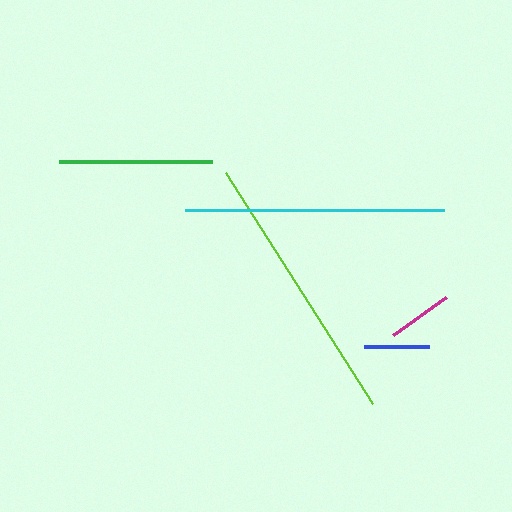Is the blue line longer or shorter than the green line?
The green line is longer than the blue line.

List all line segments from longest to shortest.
From longest to shortest: lime, cyan, green, magenta, blue.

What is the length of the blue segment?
The blue segment is approximately 64 pixels long.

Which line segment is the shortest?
The blue line is the shortest at approximately 64 pixels.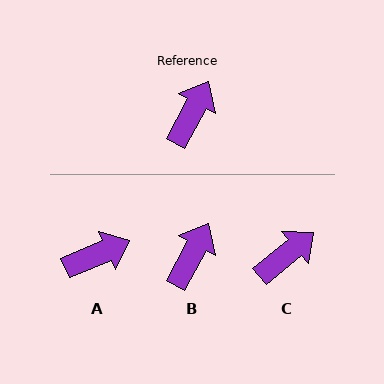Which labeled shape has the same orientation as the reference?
B.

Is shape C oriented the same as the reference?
No, it is off by about 22 degrees.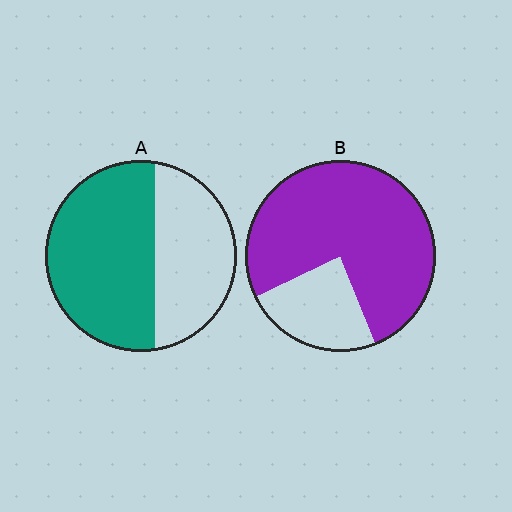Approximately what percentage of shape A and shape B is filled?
A is approximately 60% and B is approximately 75%.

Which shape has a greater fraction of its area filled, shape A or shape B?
Shape B.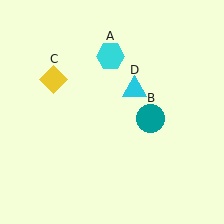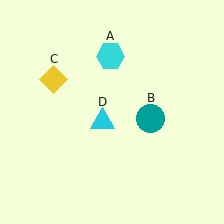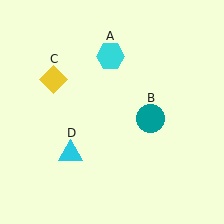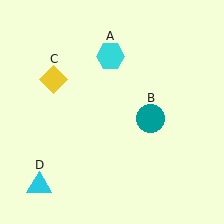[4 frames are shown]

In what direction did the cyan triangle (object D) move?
The cyan triangle (object D) moved down and to the left.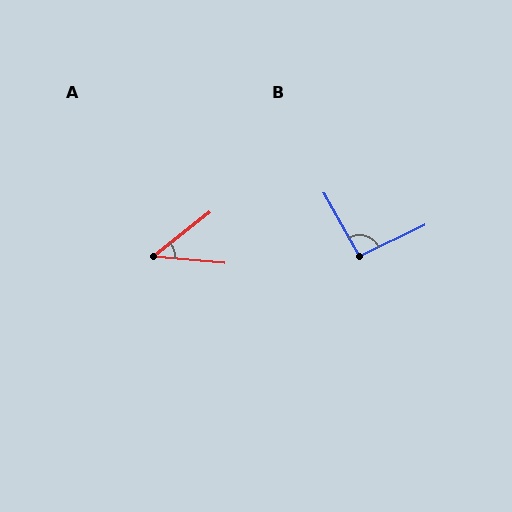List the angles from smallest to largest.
A (44°), B (94°).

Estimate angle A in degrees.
Approximately 44 degrees.